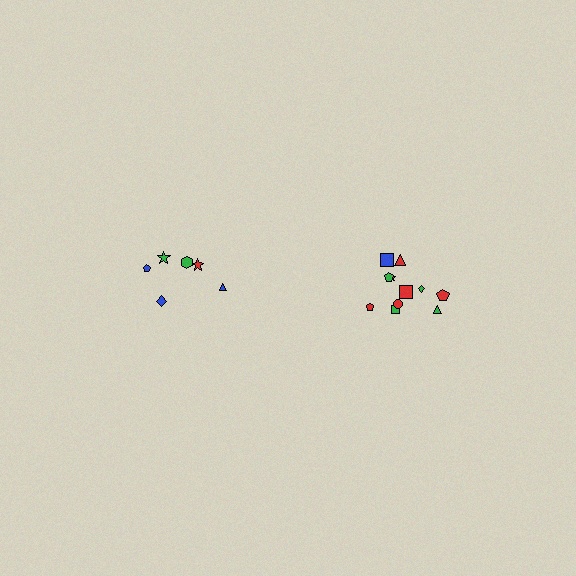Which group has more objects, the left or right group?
The right group.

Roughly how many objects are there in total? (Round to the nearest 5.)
Roughly 20 objects in total.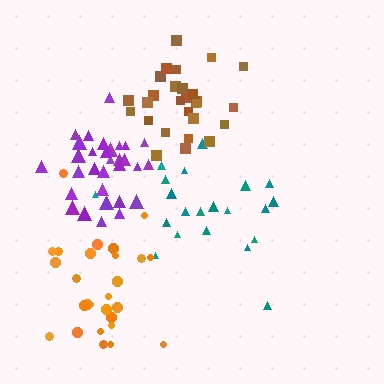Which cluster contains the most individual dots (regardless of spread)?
Purple (32).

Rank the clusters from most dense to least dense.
purple, brown, orange, teal.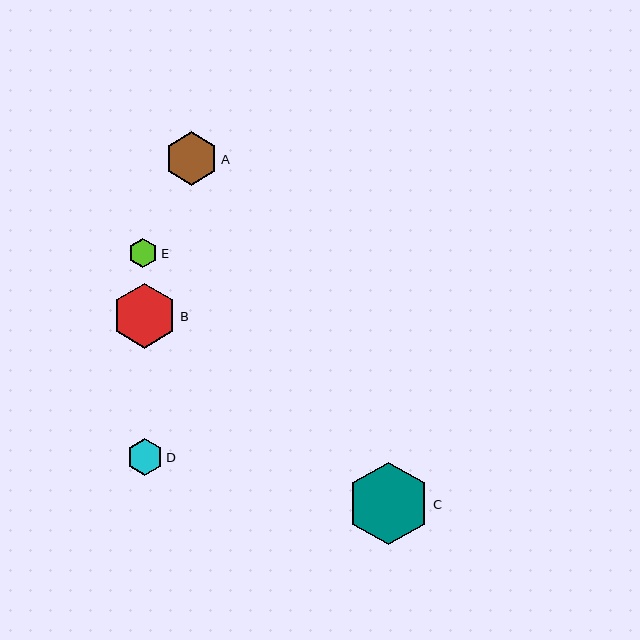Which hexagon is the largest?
Hexagon C is the largest with a size of approximately 83 pixels.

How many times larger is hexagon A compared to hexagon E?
Hexagon A is approximately 1.8 times the size of hexagon E.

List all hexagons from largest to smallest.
From largest to smallest: C, B, A, D, E.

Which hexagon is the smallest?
Hexagon E is the smallest with a size of approximately 30 pixels.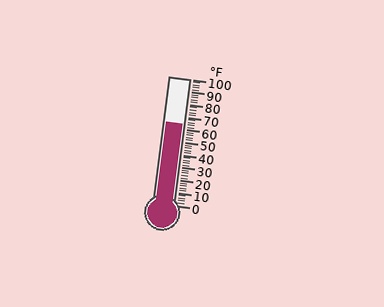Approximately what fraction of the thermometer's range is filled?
The thermometer is filled to approximately 65% of its range.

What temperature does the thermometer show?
The thermometer shows approximately 64°F.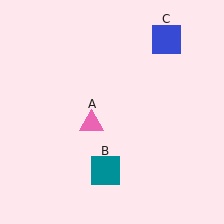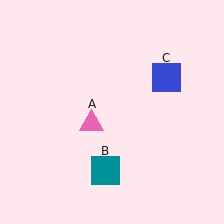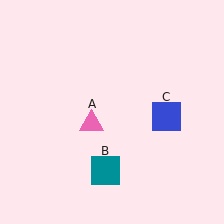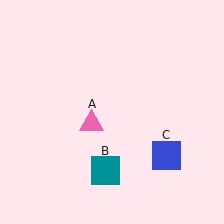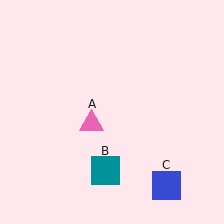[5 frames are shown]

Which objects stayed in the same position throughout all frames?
Pink triangle (object A) and teal square (object B) remained stationary.